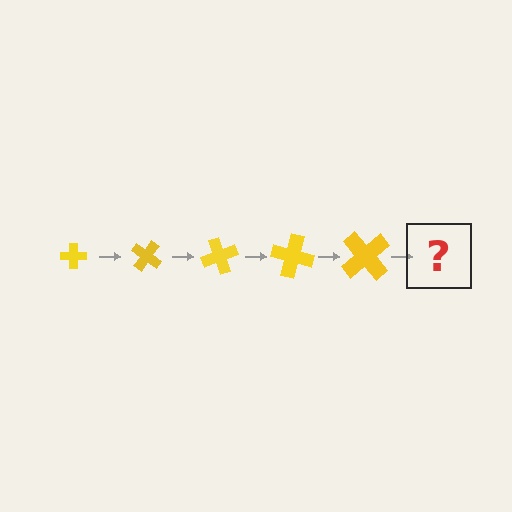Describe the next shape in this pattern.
It should be a cross, larger than the previous one and rotated 175 degrees from the start.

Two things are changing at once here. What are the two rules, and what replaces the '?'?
The two rules are that the cross grows larger each step and it rotates 35 degrees each step. The '?' should be a cross, larger than the previous one and rotated 175 degrees from the start.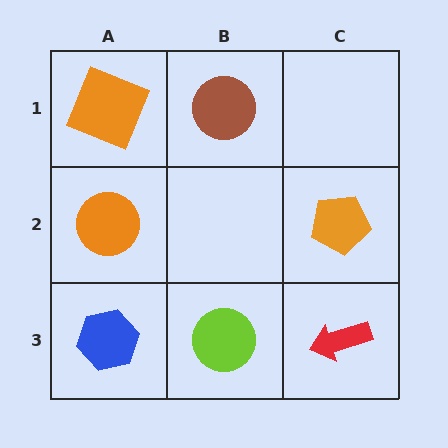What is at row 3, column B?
A lime circle.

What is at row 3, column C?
A red arrow.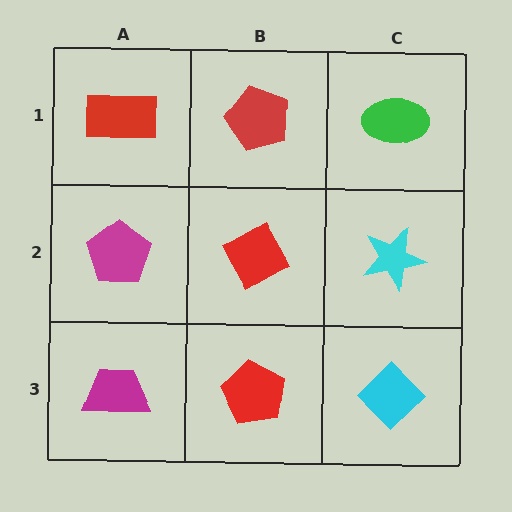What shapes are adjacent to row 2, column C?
A green ellipse (row 1, column C), a cyan diamond (row 3, column C), a red diamond (row 2, column B).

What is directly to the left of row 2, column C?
A red diamond.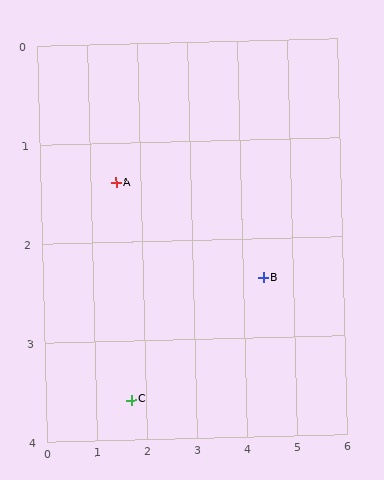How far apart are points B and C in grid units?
Points B and C are about 3.0 grid units apart.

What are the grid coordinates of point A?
Point A is at approximately (1.5, 1.4).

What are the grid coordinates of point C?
Point C is at approximately (1.7, 3.6).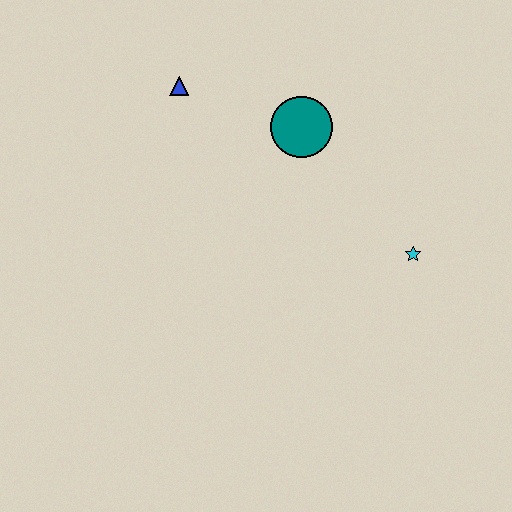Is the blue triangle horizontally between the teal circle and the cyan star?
No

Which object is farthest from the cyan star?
The blue triangle is farthest from the cyan star.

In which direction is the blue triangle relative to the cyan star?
The blue triangle is to the left of the cyan star.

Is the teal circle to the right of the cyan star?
No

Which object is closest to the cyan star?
The teal circle is closest to the cyan star.